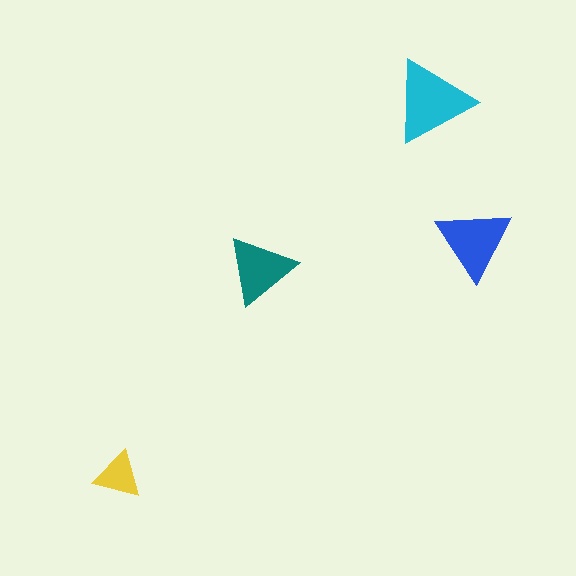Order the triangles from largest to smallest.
the cyan one, the blue one, the teal one, the yellow one.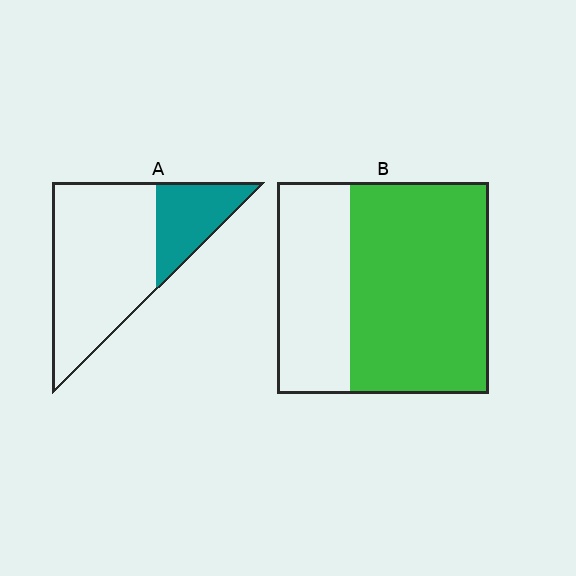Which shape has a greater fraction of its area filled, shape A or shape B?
Shape B.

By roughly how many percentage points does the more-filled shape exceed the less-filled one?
By roughly 40 percentage points (B over A).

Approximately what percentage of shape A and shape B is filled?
A is approximately 25% and B is approximately 65%.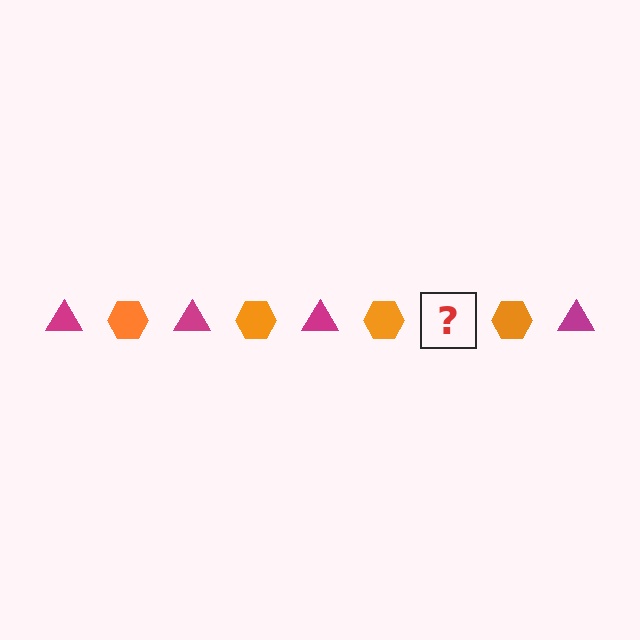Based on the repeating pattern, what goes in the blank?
The blank should be a magenta triangle.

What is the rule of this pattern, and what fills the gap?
The rule is that the pattern alternates between magenta triangle and orange hexagon. The gap should be filled with a magenta triangle.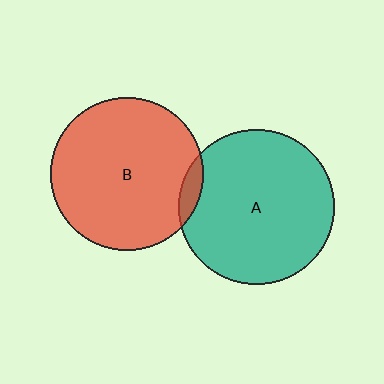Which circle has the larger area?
Circle A (teal).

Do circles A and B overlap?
Yes.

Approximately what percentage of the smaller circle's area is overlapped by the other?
Approximately 5%.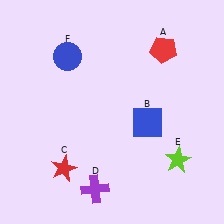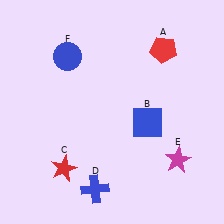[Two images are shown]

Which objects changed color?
D changed from purple to blue. E changed from lime to magenta.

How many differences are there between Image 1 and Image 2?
There are 2 differences between the two images.